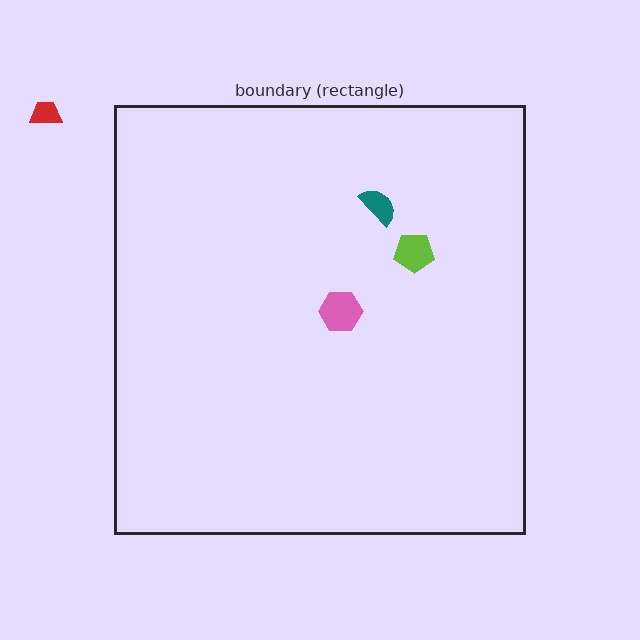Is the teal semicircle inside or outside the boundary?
Inside.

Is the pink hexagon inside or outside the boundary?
Inside.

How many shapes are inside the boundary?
3 inside, 1 outside.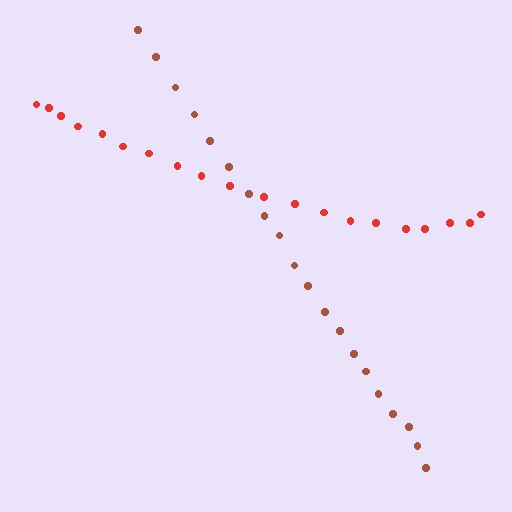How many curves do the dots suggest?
There are 2 distinct paths.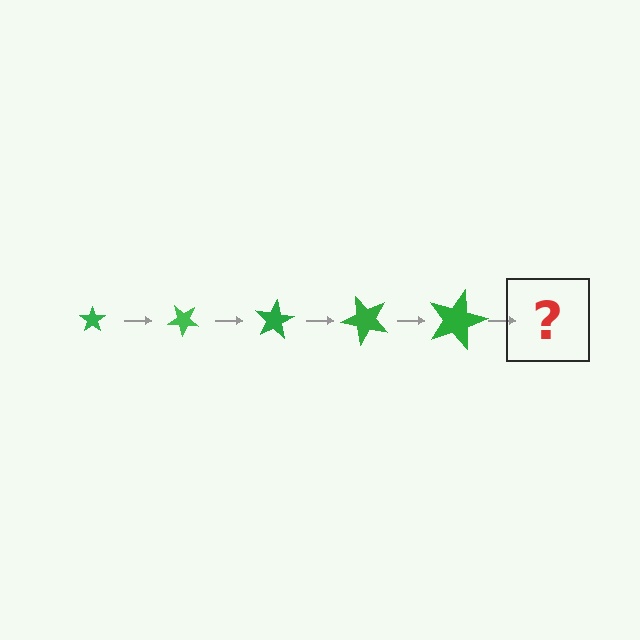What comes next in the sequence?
The next element should be a star, larger than the previous one and rotated 200 degrees from the start.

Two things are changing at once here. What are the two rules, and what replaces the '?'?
The two rules are that the star grows larger each step and it rotates 40 degrees each step. The '?' should be a star, larger than the previous one and rotated 200 degrees from the start.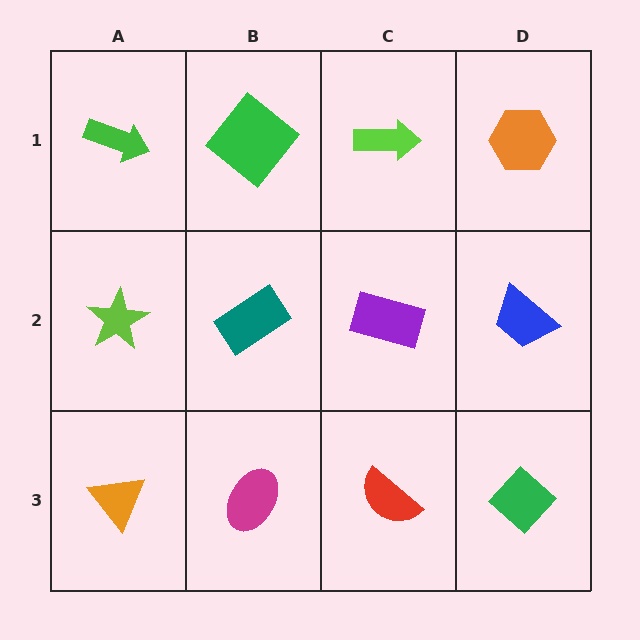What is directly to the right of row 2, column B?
A purple rectangle.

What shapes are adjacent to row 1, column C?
A purple rectangle (row 2, column C), a green diamond (row 1, column B), an orange hexagon (row 1, column D).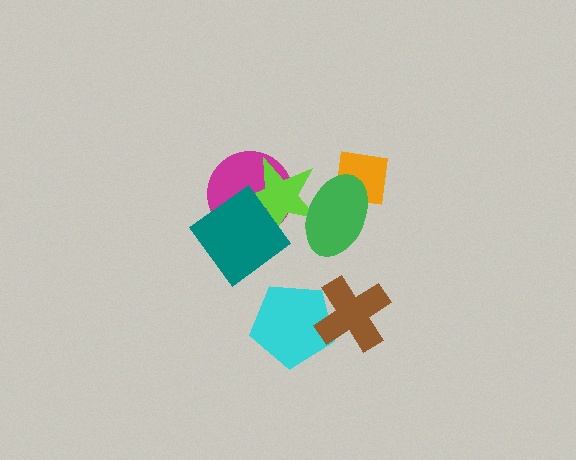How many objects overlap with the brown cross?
1 object overlaps with the brown cross.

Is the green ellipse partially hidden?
No, no other shape covers it.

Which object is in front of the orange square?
The green ellipse is in front of the orange square.